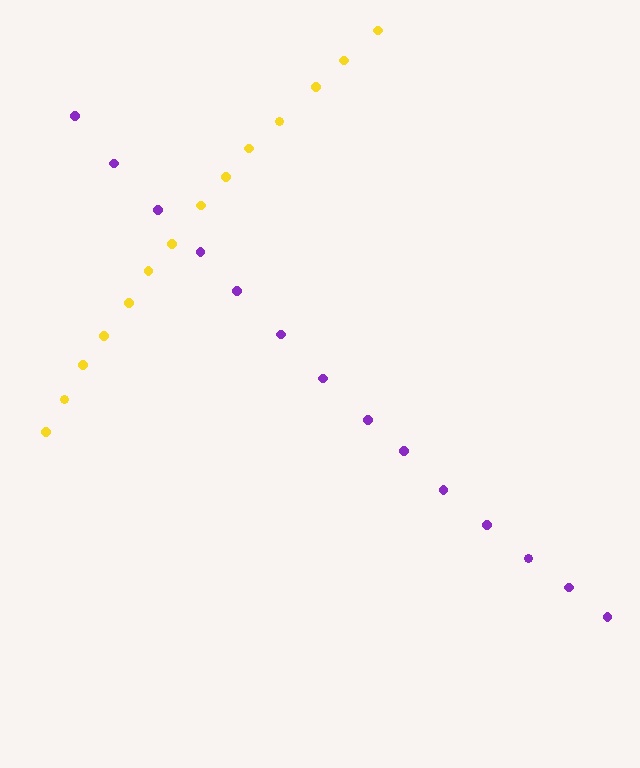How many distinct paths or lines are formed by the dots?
There are 2 distinct paths.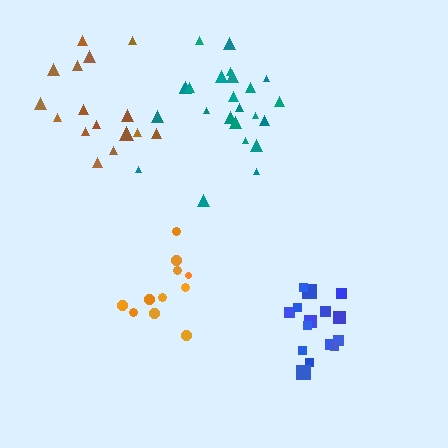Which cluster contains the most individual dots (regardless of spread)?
Teal (24).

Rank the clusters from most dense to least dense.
blue, orange, teal, brown.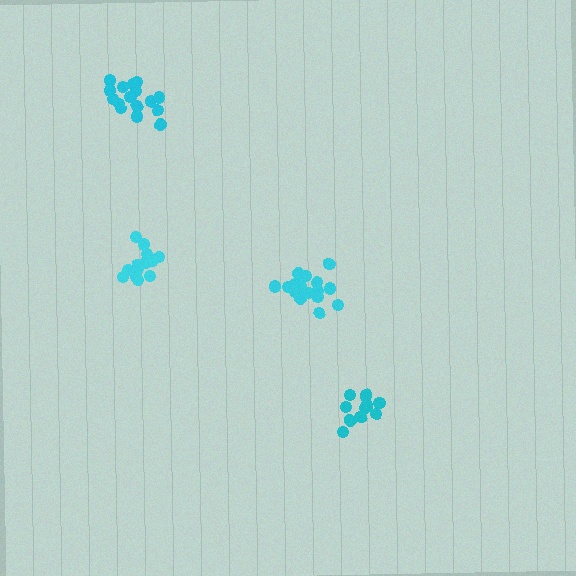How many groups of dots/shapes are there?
There are 4 groups.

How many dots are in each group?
Group 1: 18 dots, Group 2: 13 dots, Group 3: 12 dots, Group 4: 16 dots (59 total).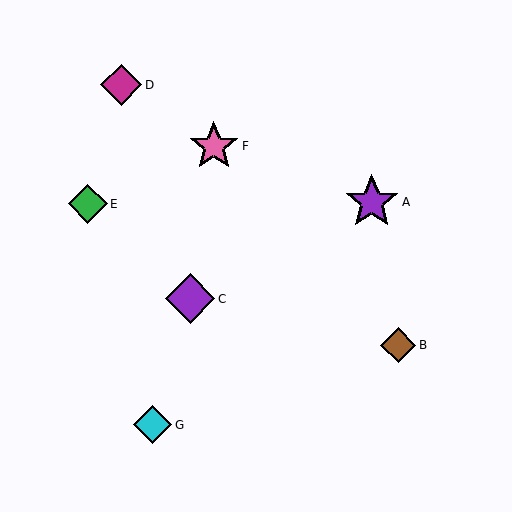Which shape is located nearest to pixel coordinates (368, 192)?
The purple star (labeled A) at (372, 202) is nearest to that location.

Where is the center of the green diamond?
The center of the green diamond is at (88, 204).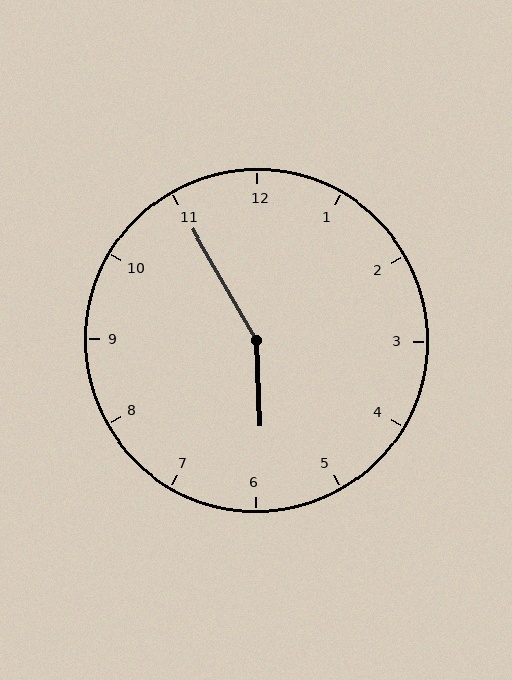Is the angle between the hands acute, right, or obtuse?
It is obtuse.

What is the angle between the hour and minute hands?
Approximately 152 degrees.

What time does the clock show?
5:55.